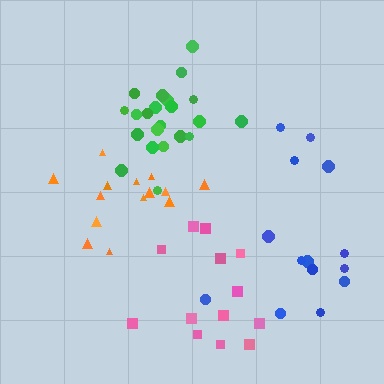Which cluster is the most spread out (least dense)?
Blue.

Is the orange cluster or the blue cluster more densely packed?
Orange.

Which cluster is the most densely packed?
Green.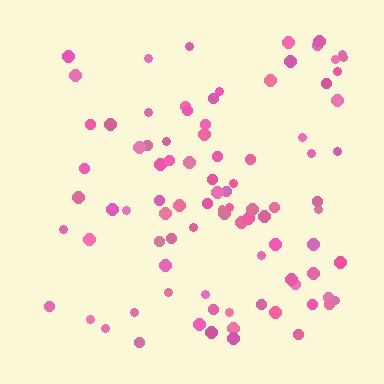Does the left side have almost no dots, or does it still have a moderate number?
Still a moderate number, just noticeably fewer than the right.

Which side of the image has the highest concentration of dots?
The right.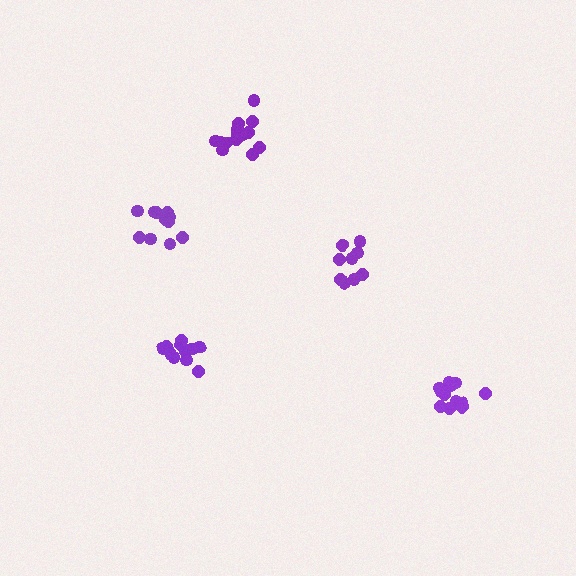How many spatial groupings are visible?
There are 5 spatial groupings.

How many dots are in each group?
Group 1: 11 dots, Group 2: 9 dots, Group 3: 11 dots, Group 4: 14 dots, Group 5: 13 dots (58 total).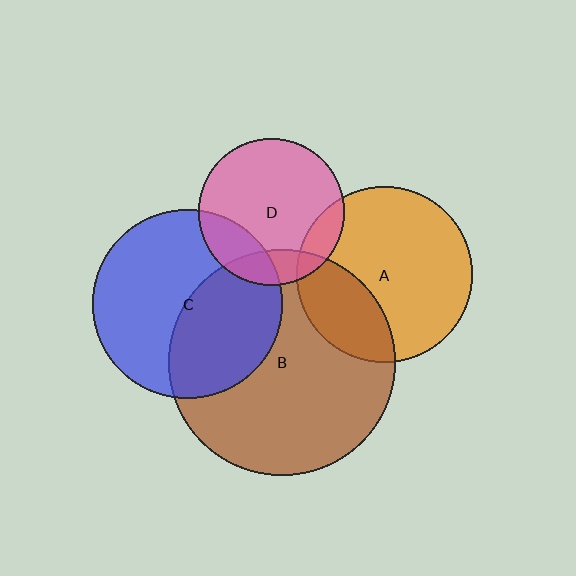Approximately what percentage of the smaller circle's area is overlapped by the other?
Approximately 10%.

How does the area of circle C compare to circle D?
Approximately 1.7 times.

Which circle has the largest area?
Circle B (brown).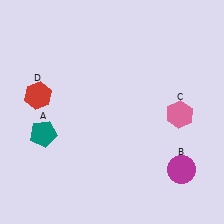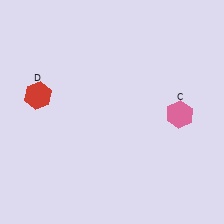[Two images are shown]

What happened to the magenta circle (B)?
The magenta circle (B) was removed in Image 2. It was in the bottom-right area of Image 1.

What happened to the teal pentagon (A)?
The teal pentagon (A) was removed in Image 2. It was in the bottom-left area of Image 1.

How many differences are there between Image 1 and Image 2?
There are 2 differences between the two images.